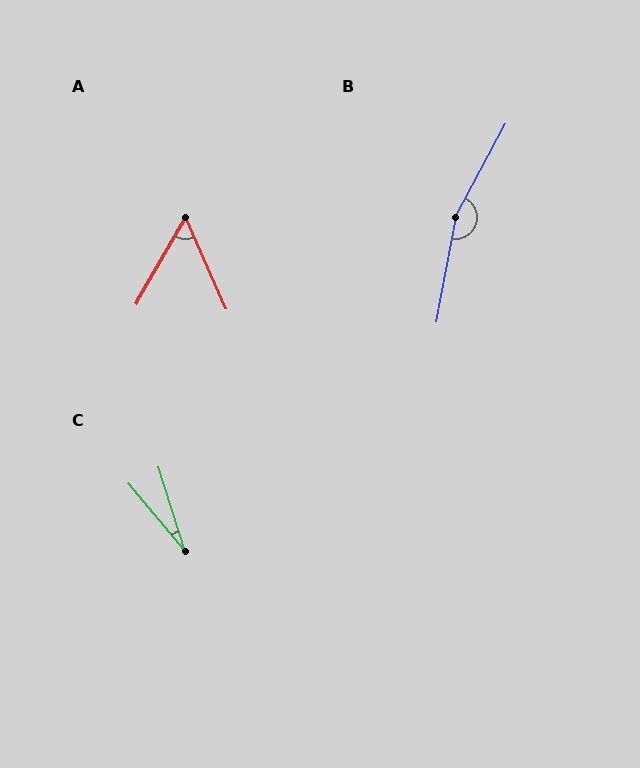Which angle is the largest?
B, at approximately 163 degrees.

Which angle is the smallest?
C, at approximately 22 degrees.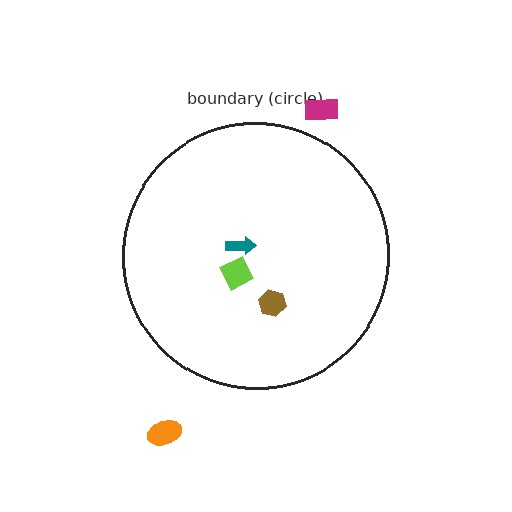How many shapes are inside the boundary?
3 inside, 2 outside.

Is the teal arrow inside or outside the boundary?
Inside.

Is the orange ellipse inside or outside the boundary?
Outside.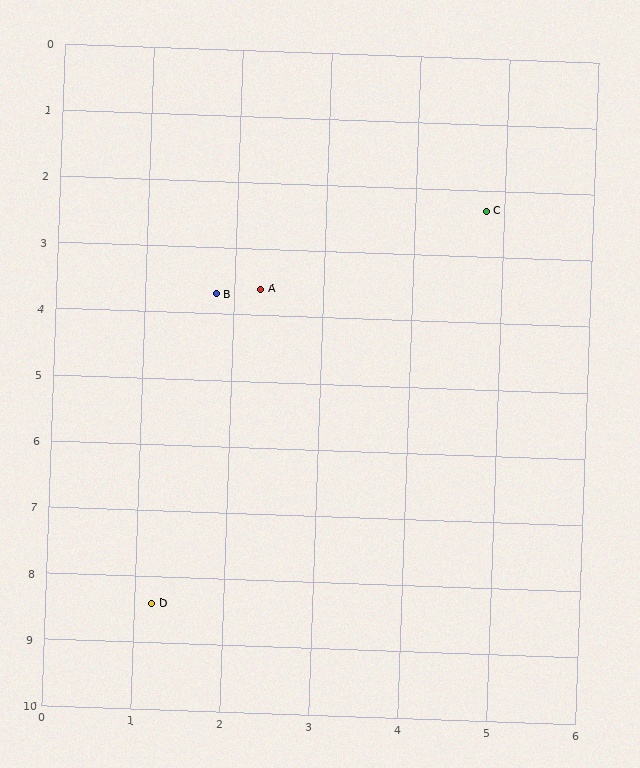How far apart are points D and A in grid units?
Points D and A are about 4.9 grid units apart.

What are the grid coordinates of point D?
Point D is at approximately (1.2, 8.4).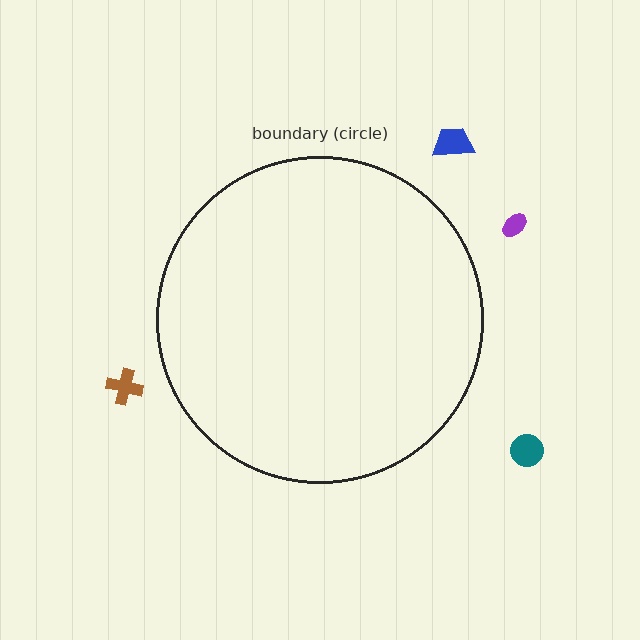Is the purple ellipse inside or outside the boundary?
Outside.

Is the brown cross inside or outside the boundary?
Outside.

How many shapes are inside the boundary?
0 inside, 4 outside.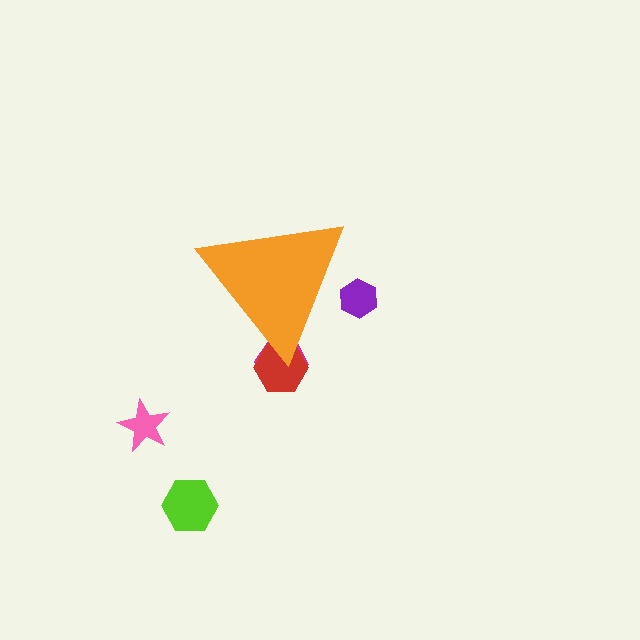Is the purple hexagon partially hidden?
Yes, the purple hexagon is partially hidden behind the orange triangle.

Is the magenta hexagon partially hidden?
Yes, the magenta hexagon is partially hidden behind the orange triangle.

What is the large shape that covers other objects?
An orange triangle.